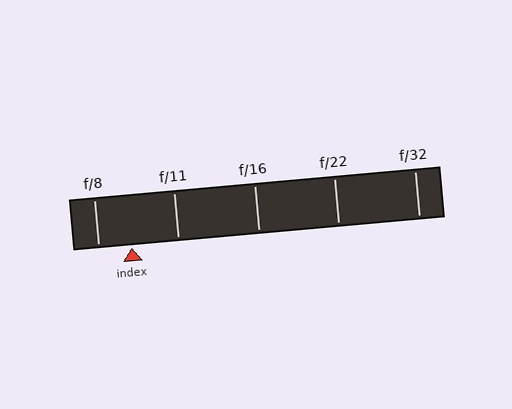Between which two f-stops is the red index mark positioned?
The index mark is between f/8 and f/11.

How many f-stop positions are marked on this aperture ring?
There are 5 f-stop positions marked.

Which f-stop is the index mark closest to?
The index mark is closest to f/8.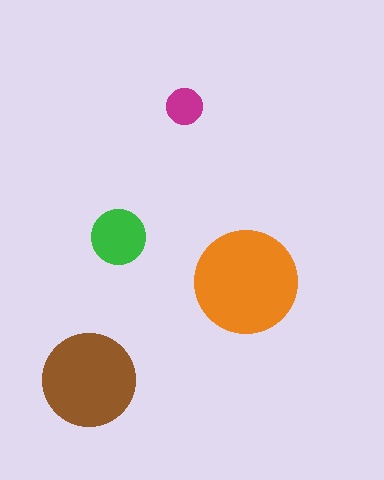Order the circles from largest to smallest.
the orange one, the brown one, the green one, the magenta one.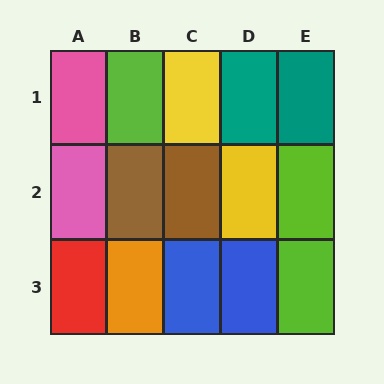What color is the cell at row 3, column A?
Red.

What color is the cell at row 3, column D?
Blue.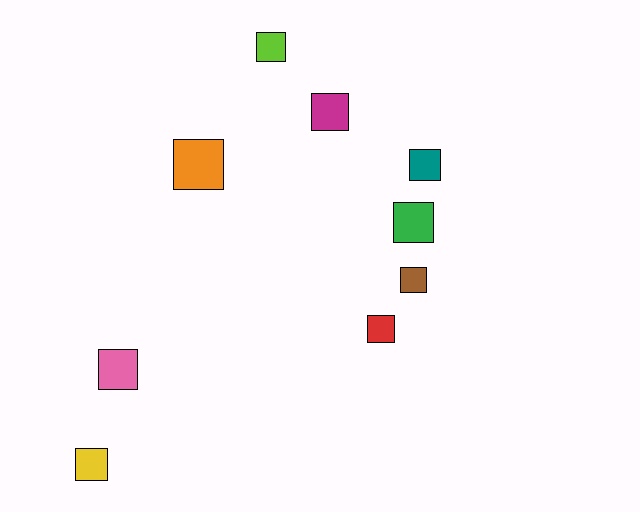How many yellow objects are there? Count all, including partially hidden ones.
There is 1 yellow object.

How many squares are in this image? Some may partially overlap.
There are 9 squares.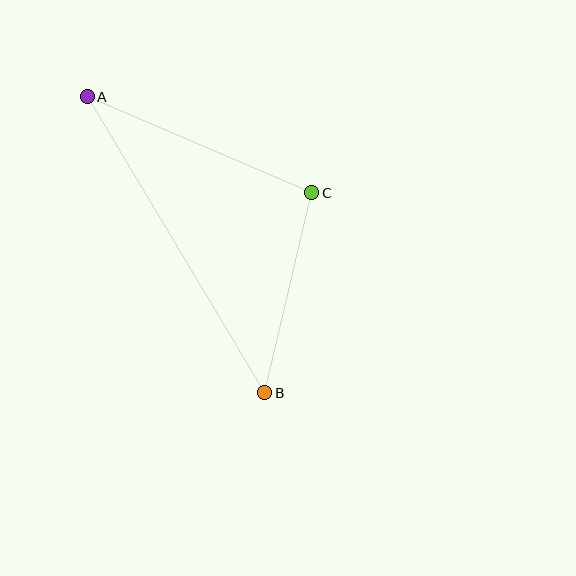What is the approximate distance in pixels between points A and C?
The distance between A and C is approximately 244 pixels.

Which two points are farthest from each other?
Points A and B are farthest from each other.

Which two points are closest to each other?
Points B and C are closest to each other.